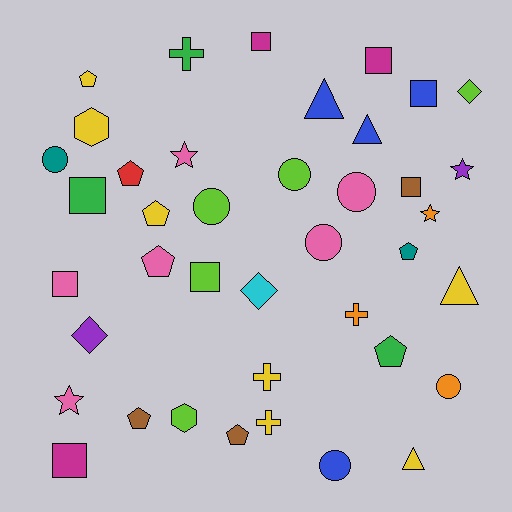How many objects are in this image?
There are 40 objects.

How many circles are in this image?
There are 7 circles.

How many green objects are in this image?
There are 3 green objects.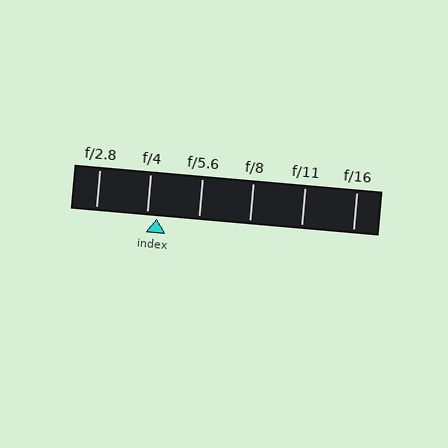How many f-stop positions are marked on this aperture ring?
There are 6 f-stop positions marked.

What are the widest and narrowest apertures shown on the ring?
The widest aperture shown is f/2.8 and the narrowest is f/16.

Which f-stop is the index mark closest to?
The index mark is closest to f/4.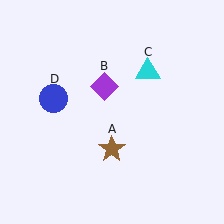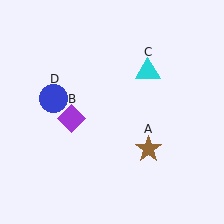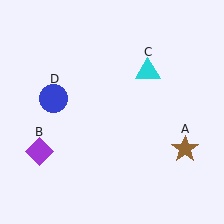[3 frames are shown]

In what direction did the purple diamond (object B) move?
The purple diamond (object B) moved down and to the left.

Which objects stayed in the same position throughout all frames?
Cyan triangle (object C) and blue circle (object D) remained stationary.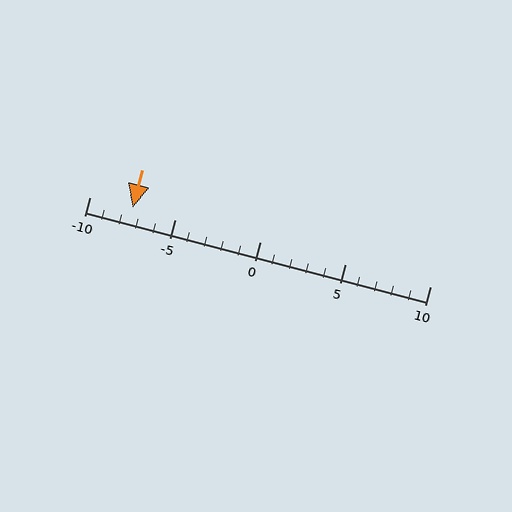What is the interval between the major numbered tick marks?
The major tick marks are spaced 5 units apart.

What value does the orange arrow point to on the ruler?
The orange arrow points to approximately -8.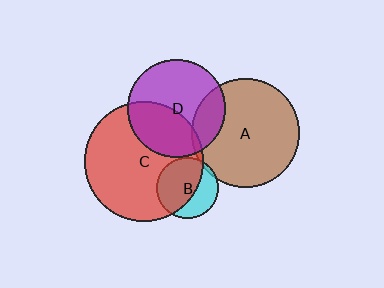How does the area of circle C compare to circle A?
Approximately 1.2 times.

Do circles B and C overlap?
Yes.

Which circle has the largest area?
Circle C (red).